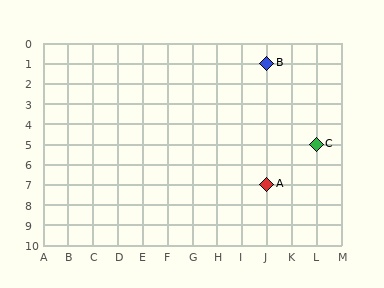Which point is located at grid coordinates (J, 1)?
Point B is at (J, 1).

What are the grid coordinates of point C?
Point C is at grid coordinates (L, 5).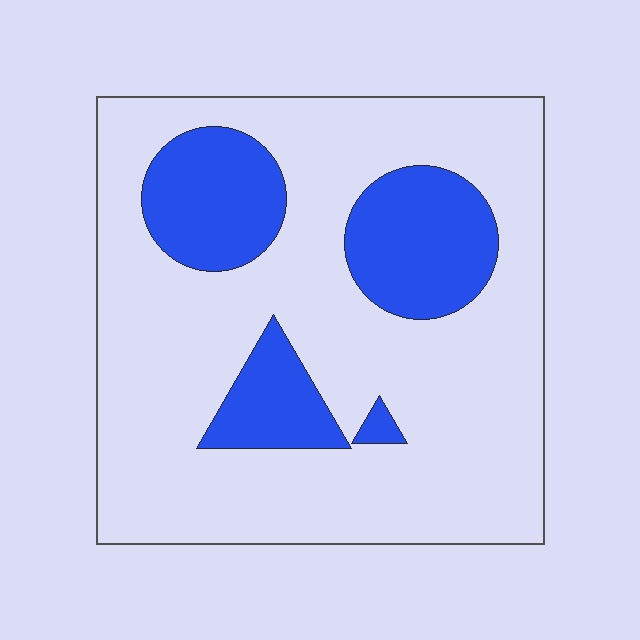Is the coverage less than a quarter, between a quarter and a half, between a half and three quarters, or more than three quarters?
Less than a quarter.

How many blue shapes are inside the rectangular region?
4.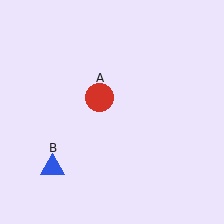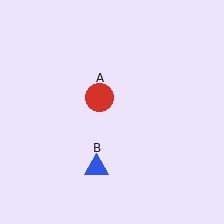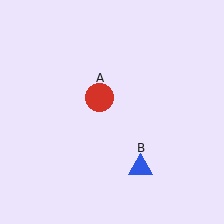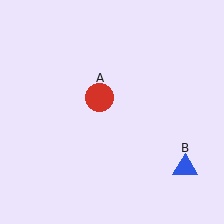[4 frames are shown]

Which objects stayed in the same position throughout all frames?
Red circle (object A) remained stationary.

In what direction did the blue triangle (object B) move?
The blue triangle (object B) moved right.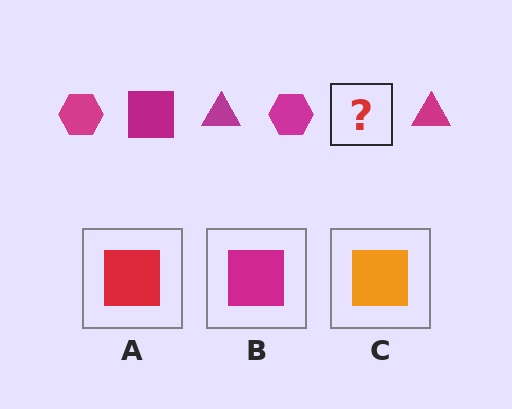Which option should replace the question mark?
Option B.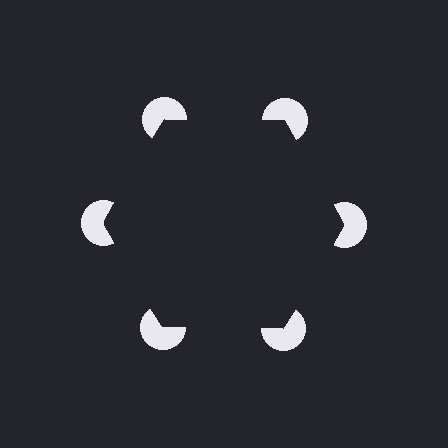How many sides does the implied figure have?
6 sides.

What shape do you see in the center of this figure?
An illusory hexagon — its edges are inferred from the aligned wedge cuts in the pac-man discs, not physically drawn.